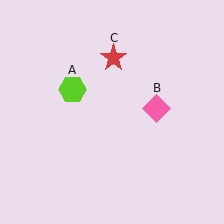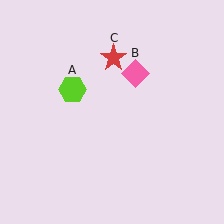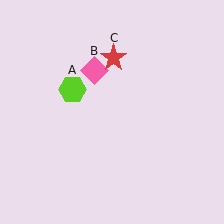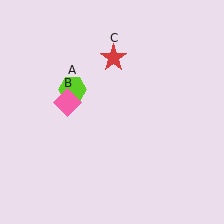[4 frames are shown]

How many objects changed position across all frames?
1 object changed position: pink diamond (object B).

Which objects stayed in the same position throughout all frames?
Lime hexagon (object A) and red star (object C) remained stationary.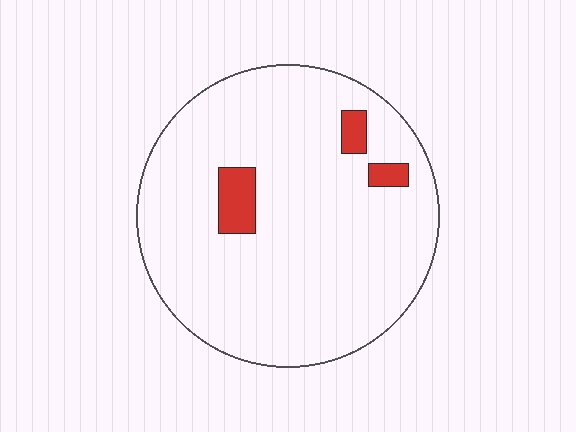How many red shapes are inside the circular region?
3.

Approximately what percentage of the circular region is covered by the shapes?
Approximately 5%.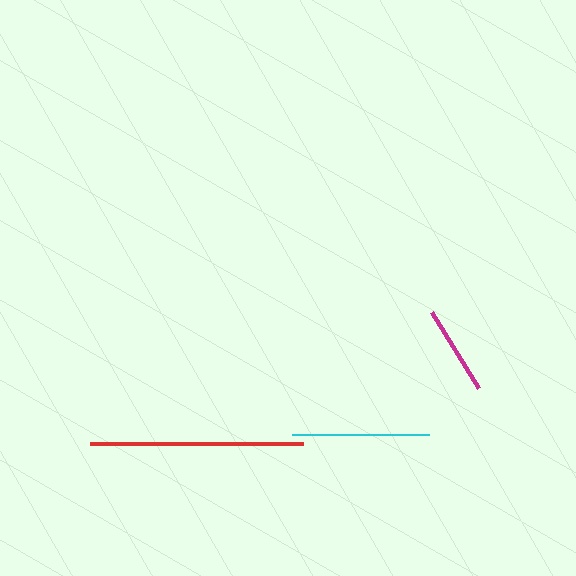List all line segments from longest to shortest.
From longest to shortest: red, cyan, magenta.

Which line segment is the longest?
The red line is the longest at approximately 213 pixels.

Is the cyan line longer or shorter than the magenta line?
The cyan line is longer than the magenta line.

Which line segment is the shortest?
The magenta line is the shortest at approximately 90 pixels.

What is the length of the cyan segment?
The cyan segment is approximately 138 pixels long.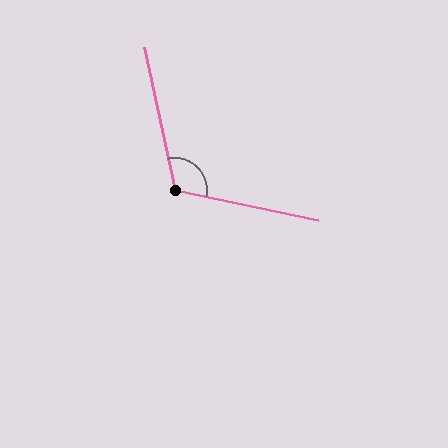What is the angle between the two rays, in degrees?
Approximately 114 degrees.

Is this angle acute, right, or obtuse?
It is obtuse.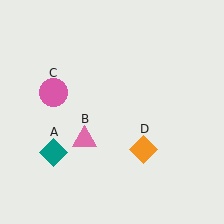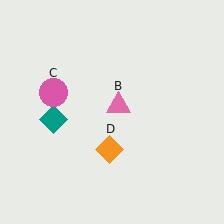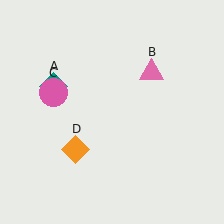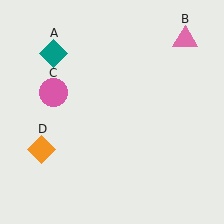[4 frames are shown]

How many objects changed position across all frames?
3 objects changed position: teal diamond (object A), pink triangle (object B), orange diamond (object D).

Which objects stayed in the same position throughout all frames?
Pink circle (object C) remained stationary.